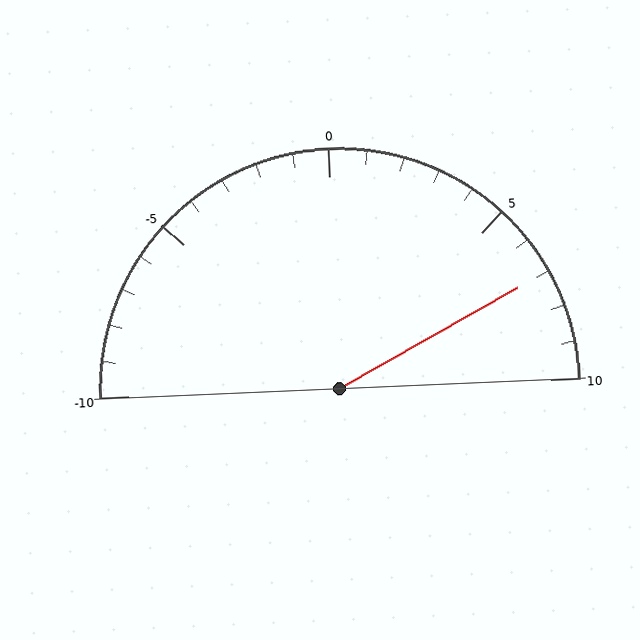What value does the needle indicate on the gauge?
The needle indicates approximately 7.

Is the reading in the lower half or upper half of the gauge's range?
The reading is in the upper half of the range (-10 to 10).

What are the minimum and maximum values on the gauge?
The gauge ranges from -10 to 10.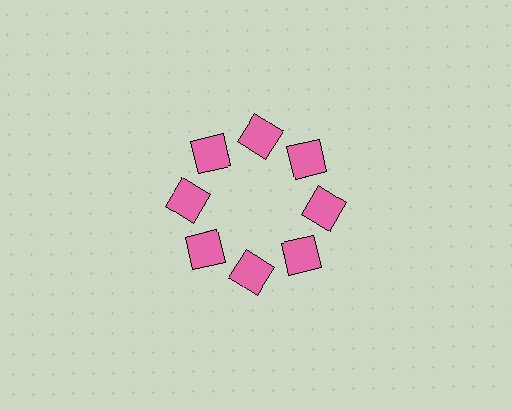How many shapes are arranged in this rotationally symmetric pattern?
There are 8 shapes, arranged in 8 groups of 1.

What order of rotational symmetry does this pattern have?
This pattern has 8-fold rotational symmetry.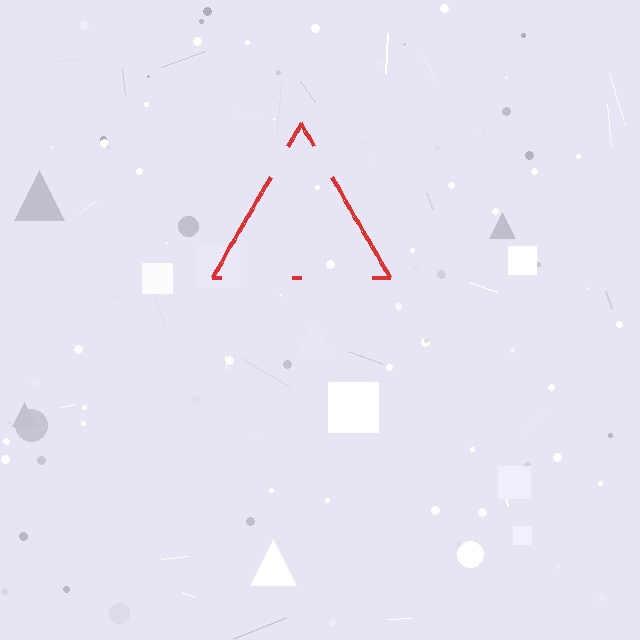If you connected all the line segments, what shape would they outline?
They would outline a triangle.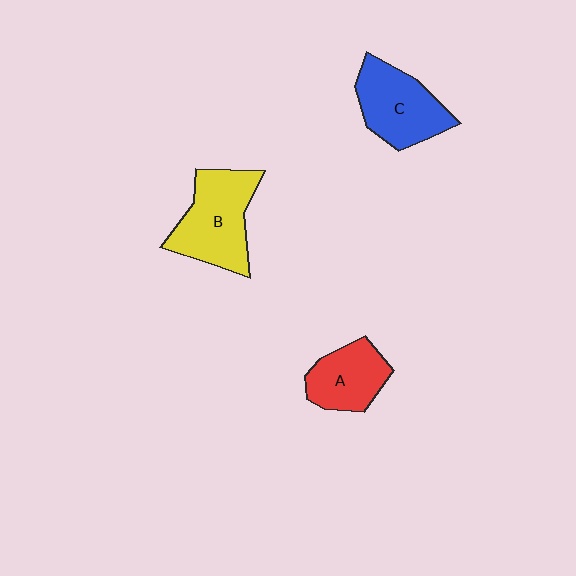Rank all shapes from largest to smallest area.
From largest to smallest: B (yellow), C (blue), A (red).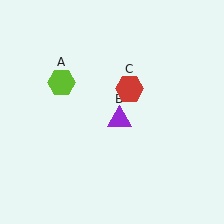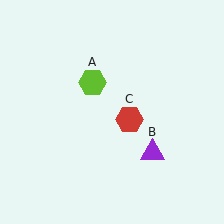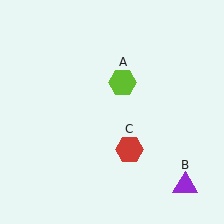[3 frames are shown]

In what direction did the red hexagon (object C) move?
The red hexagon (object C) moved down.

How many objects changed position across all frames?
3 objects changed position: lime hexagon (object A), purple triangle (object B), red hexagon (object C).